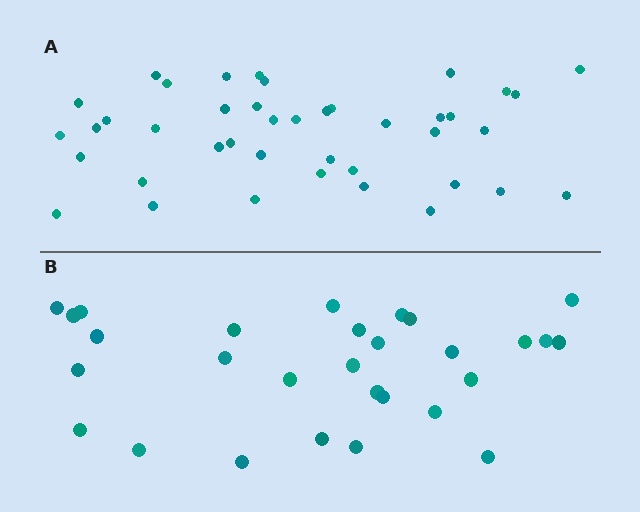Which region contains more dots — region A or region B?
Region A (the top region) has more dots.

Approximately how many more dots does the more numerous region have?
Region A has roughly 12 or so more dots than region B.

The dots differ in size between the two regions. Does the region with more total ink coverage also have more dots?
No. Region B has more total ink coverage because its dots are larger, but region A actually contains more individual dots. Total area can be misleading — the number of items is what matters here.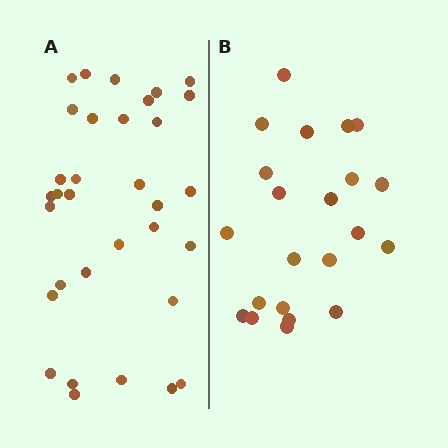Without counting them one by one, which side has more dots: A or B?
Region A (the left region) has more dots.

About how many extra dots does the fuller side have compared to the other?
Region A has roughly 12 or so more dots than region B.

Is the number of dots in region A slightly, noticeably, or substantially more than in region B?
Region A has substantially more. The ratio is roughly 1.5 to 1.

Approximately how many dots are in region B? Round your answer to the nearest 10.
About 20 dots. (The exact count is 22, which rounds to 20.)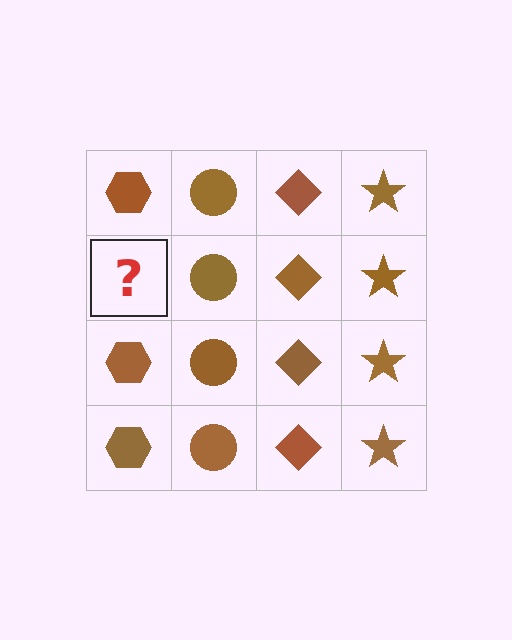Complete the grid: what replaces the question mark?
The question mark should be replaced with a brown hexagon.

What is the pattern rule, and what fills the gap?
The rule is that each column has a consistent shape. The gap should be filled with a brown hexagon.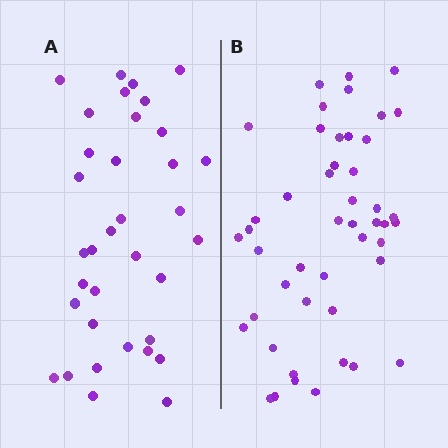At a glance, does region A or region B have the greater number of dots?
Region B (the right region) has more dots.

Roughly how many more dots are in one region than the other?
Region B has roughly 12 or so more dots than region A.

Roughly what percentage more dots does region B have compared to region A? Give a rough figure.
About 35% more.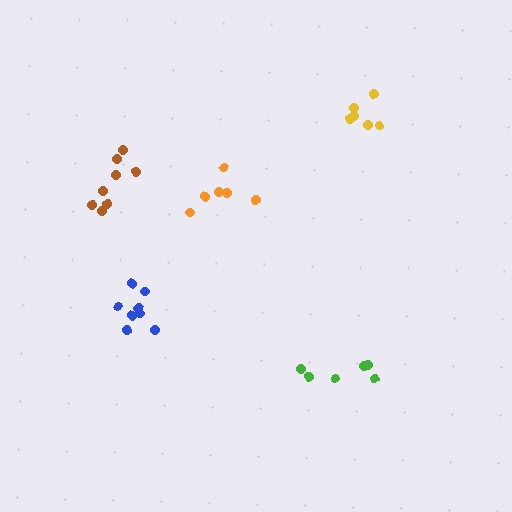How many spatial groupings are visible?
There are 5 spatial groupings.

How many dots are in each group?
Group 1: 8 dots, Group 2: 6 dots, Group 3: 6 dots, Group 4: 6 dots, Group 5: 8 dots (34 total).